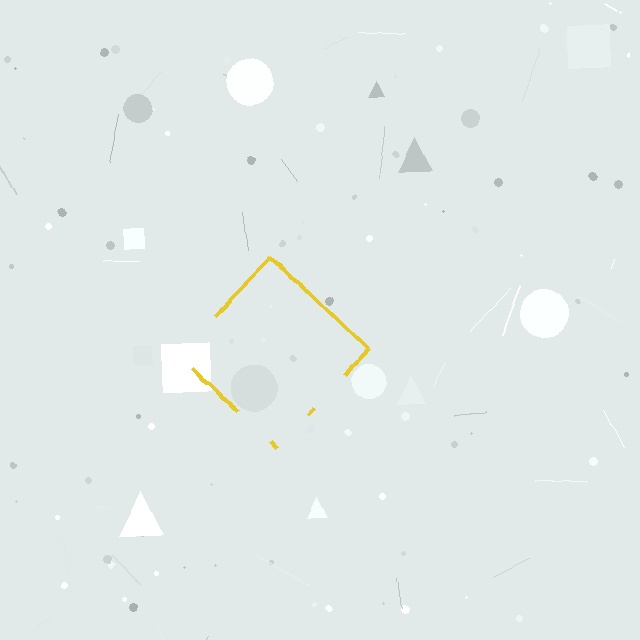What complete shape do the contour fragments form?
The contour fragments form a diamond.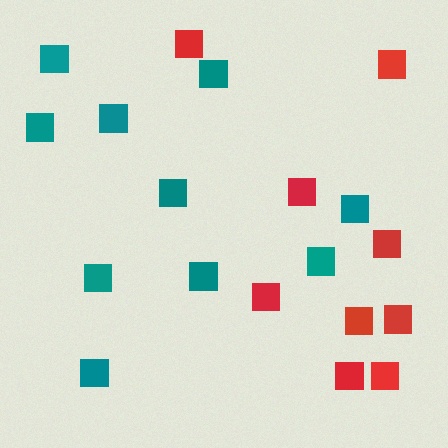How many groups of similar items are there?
There are 2 groups: one group of teal squares (10) and one group of red squares (9).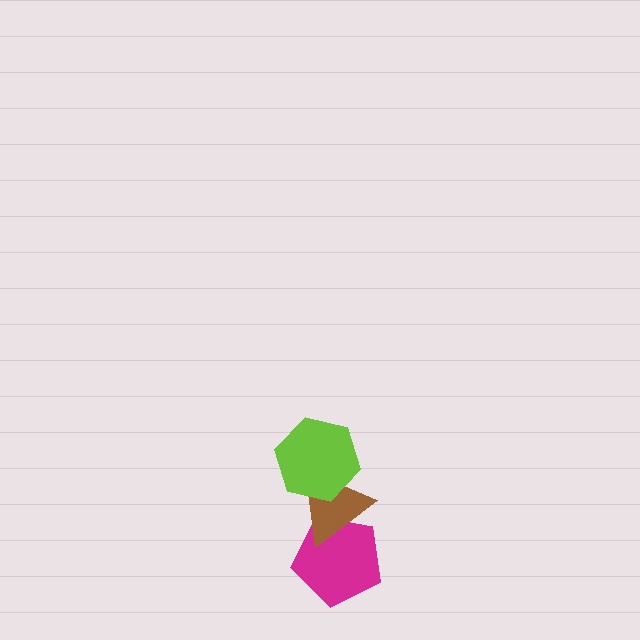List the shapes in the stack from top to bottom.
From top to bottom: the lime hexagon, the brown triangle, the magenta pentagon.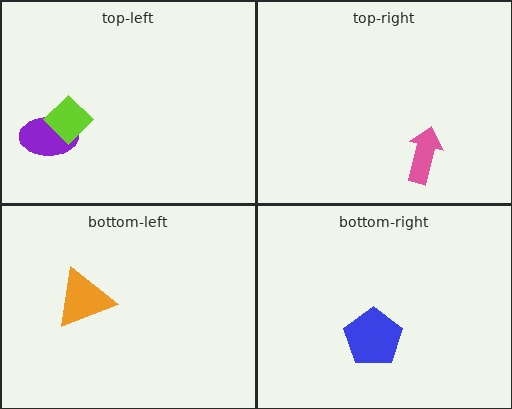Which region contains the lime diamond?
The top-left region.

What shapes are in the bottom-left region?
The orange triangle.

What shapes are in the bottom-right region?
The blue pentagon.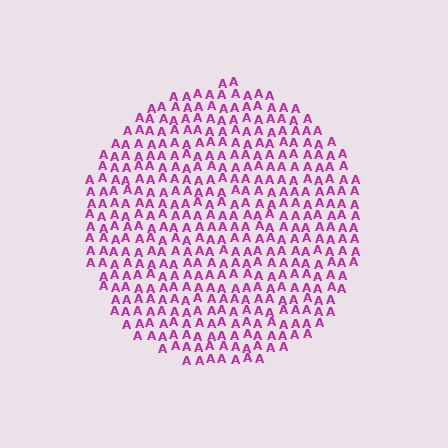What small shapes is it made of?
It is made of small letter A's.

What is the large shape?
The large shape is a circle.